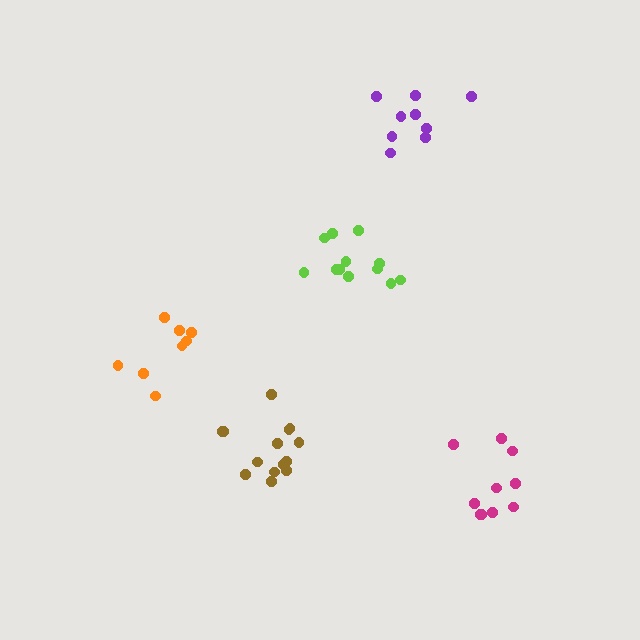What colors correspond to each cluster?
The clusters are colored: orange, lime, purple, magenta, brown.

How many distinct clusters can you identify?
There are 5 distinct clusters.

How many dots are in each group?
Group 1: 8 dots, Group 2: 12 dots, Group 3: 9 dots, Group 4: 10 dots, Group 5: 14 dots (53 total).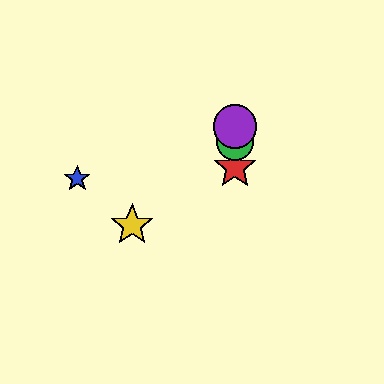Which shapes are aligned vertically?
The red star, the green circle, the purple circle are aligned vertically.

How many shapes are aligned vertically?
3 shapes (the red star, the green circle, the purple circle) are aligned vertically.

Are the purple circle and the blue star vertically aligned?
No, the purple circle is at x≈235 and the blue star is at x≈77.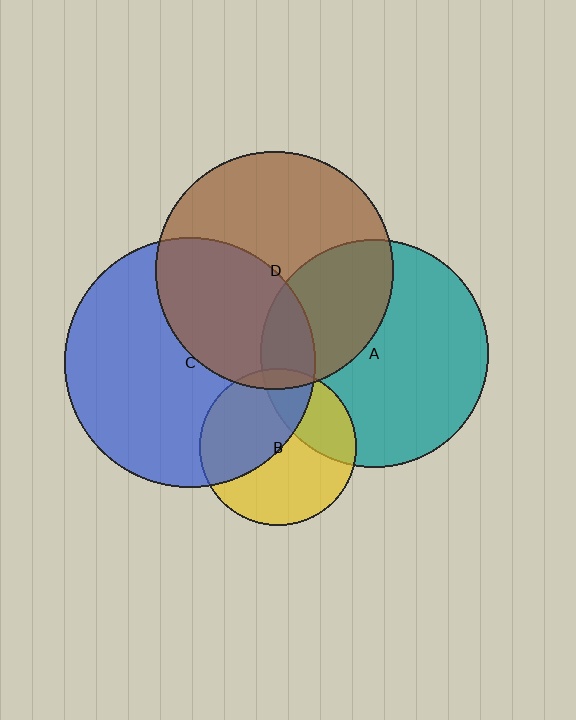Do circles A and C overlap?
Yes.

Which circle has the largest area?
Circle C (blue).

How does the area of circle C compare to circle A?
Approximately 1.2 times.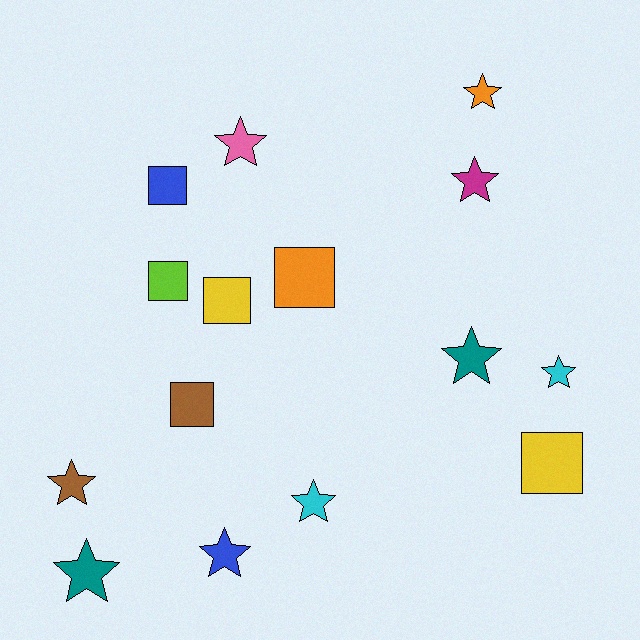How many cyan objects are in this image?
There are 2 cyan objects.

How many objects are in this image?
There are 15 objects.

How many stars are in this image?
There are 9 stars.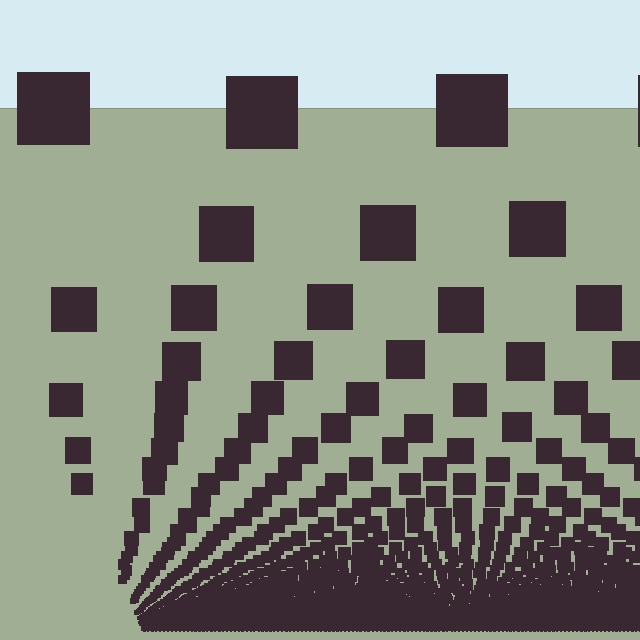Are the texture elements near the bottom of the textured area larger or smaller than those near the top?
Smaller. The gradient is inverted — elements near the bottom are smaller and denser.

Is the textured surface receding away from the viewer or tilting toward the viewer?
The surface appears to tilt toward the viewer. Texture elements get larger and sparser toward the top.